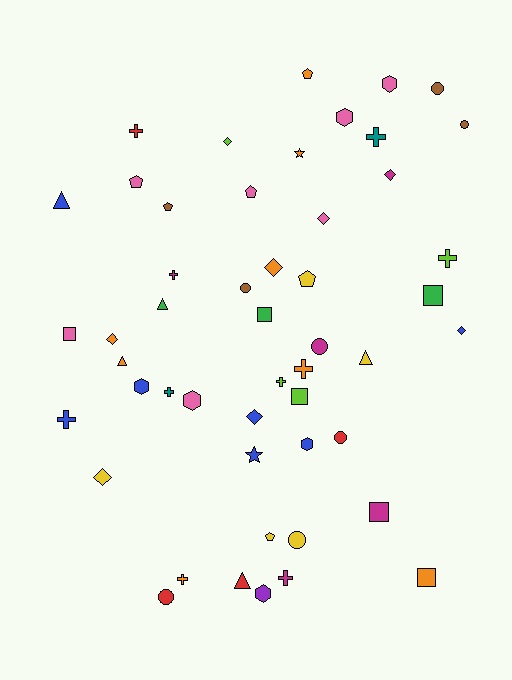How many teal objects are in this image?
There are 2 teal objects.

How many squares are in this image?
There are 6 squares.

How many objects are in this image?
There are 50 objects.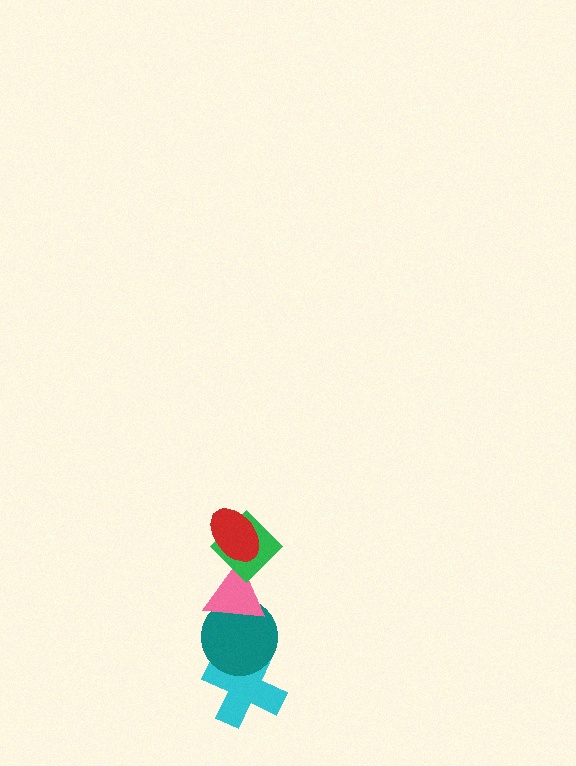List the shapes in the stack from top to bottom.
From top to bottom: the red ellipse, the green diamond, the pink triangle, the teal circle, the cyan cross.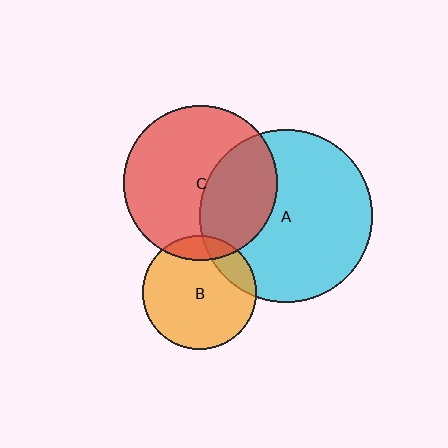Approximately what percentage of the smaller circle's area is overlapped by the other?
Approximately 10%.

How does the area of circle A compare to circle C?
Approximately 1.3 times.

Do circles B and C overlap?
Yes.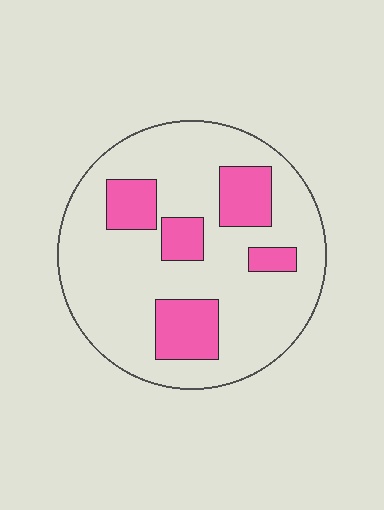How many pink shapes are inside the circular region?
5.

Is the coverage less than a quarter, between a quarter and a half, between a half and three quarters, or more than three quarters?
Less than a quarter.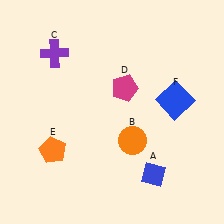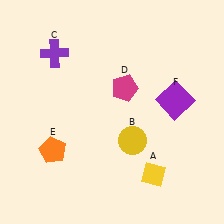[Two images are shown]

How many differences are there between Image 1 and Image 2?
There are 3 differences between the two images.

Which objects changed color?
A changed from blue to yellow. B changed from orange to yellow. F changed from blue to purple.